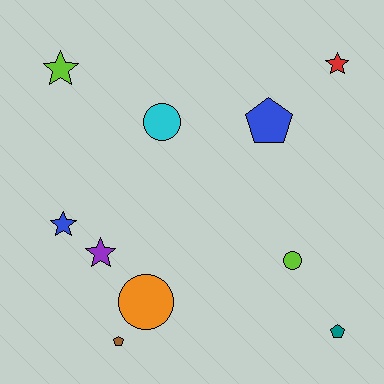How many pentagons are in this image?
There are 3 pentagons.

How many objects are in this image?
There are 10 objects.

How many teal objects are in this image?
There is 1 teal object.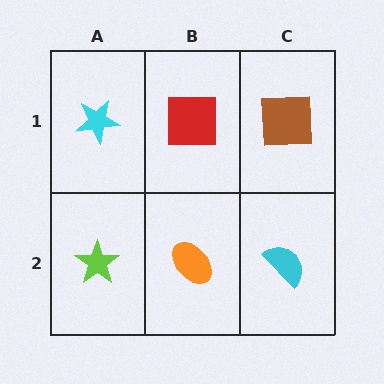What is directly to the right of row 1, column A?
A red square.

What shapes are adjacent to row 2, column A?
A cyan star (row 1, column A), an orange ellipse (row 2, column B).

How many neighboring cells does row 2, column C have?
2.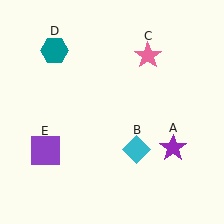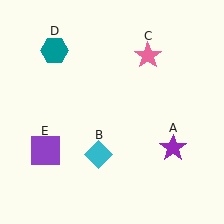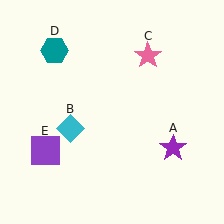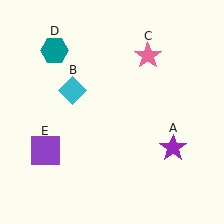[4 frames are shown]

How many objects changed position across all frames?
1 object changed position: cyan diamond (object B).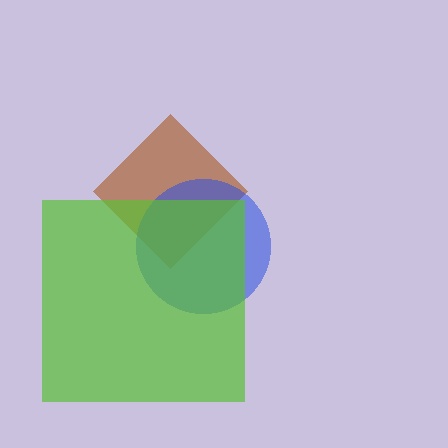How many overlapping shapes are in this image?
There are 3 overlapping shapes in the image.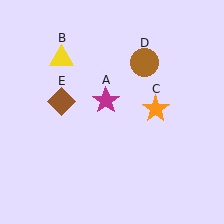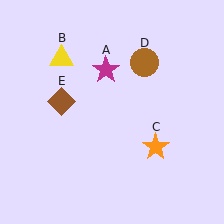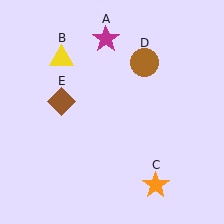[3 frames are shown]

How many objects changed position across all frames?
2 objects changed position: magenta star (object A), orange star (object C).